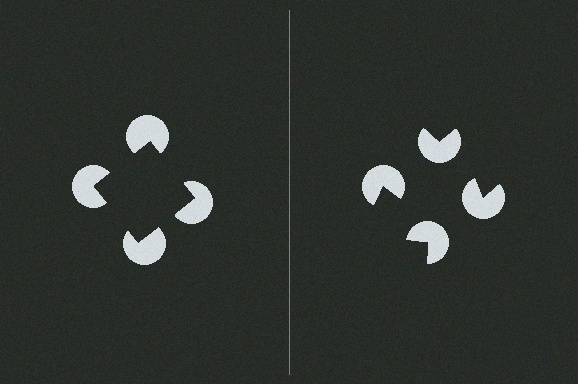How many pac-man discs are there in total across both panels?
8 — 4 on each side.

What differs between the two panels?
The pac-man discs are positioned identically on both sides; only the wedge orientations differ. On the left they align to a square; on the right they are misaligned.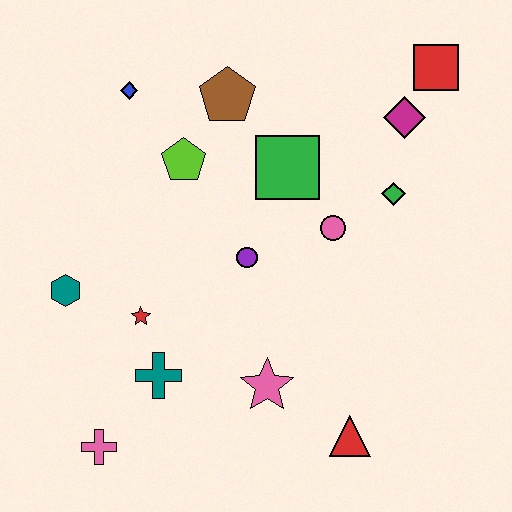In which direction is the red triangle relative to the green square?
The red triangle is below the green square.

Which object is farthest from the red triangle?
The blue diamond is farthest from the red triangle.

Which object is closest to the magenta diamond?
The red square is closest to the magenta diamond.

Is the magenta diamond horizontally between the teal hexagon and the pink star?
No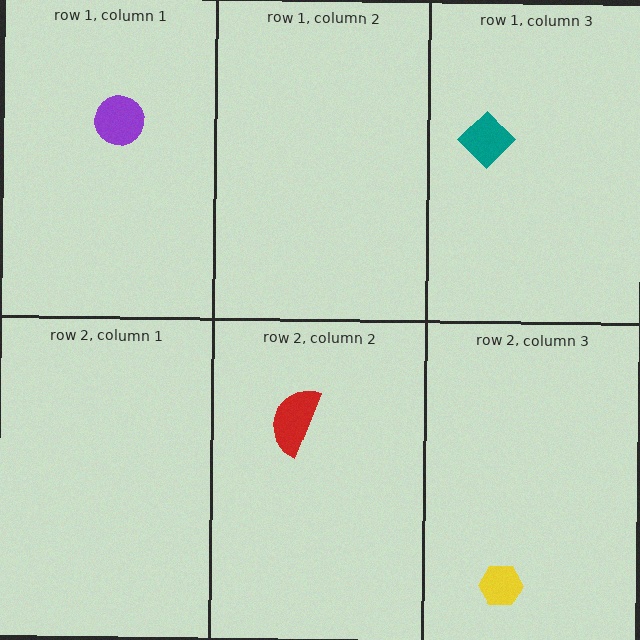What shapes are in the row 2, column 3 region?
The yellow hexagon.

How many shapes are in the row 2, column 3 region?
1.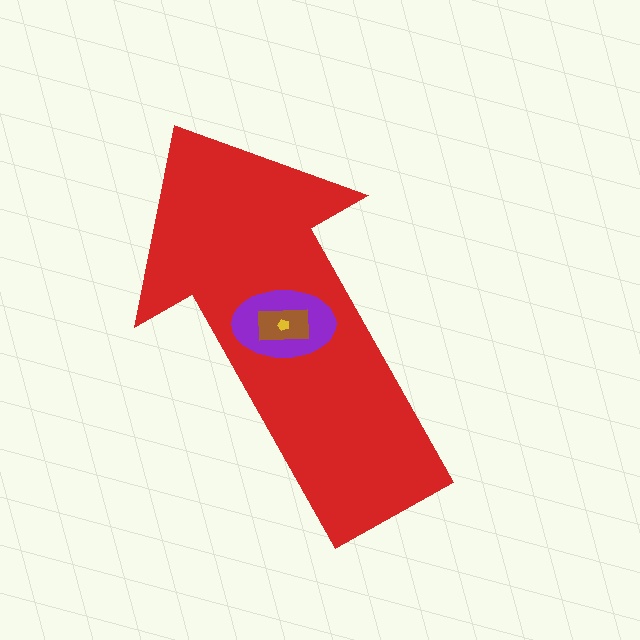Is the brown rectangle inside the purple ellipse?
Yes.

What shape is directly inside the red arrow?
The purple ellipse.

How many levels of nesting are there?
4.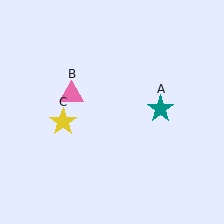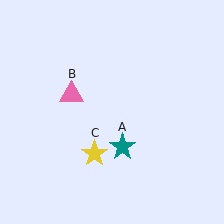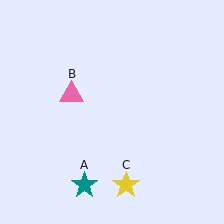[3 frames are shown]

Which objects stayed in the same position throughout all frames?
Pink triangle (object B) remained stationary.